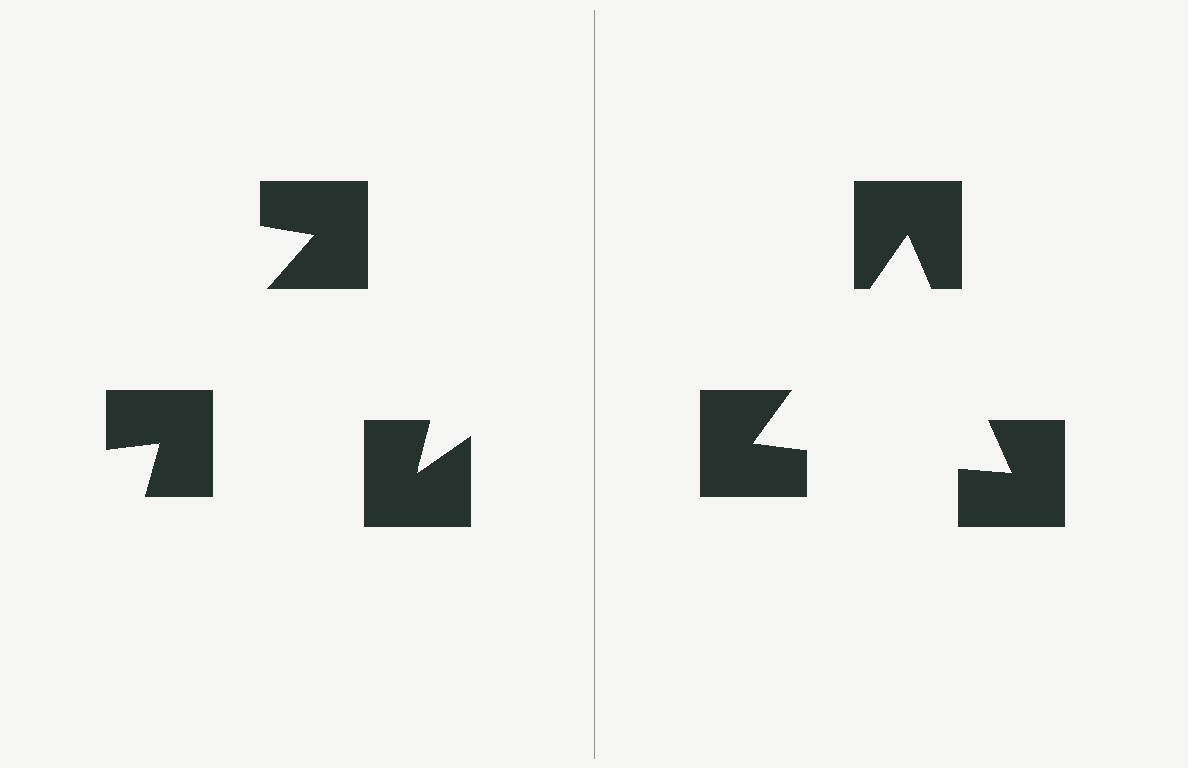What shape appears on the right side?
An illusory triangle.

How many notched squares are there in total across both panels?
6 — 3 on each side.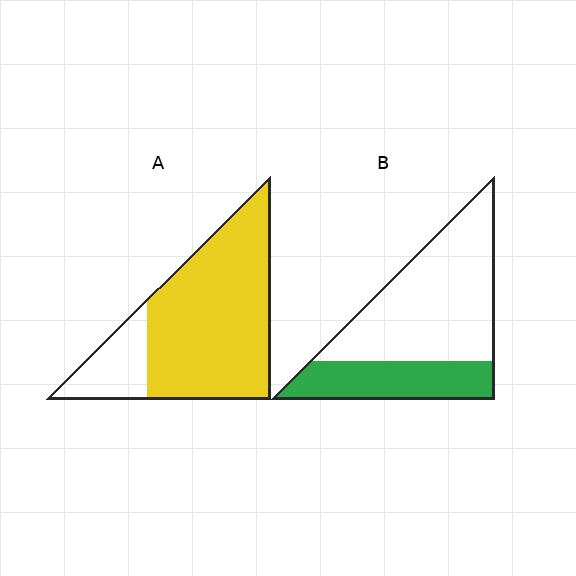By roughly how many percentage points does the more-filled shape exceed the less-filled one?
By roughly 50 percentage points (A over B).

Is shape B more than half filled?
No.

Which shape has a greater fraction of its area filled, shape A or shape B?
Shape A.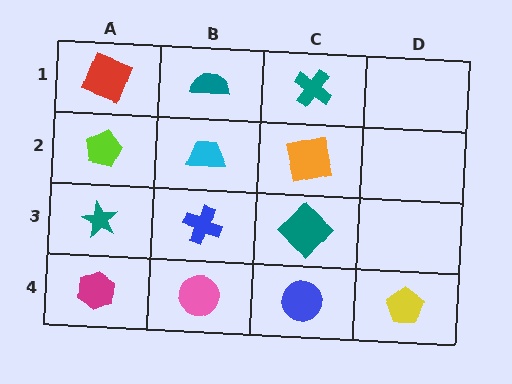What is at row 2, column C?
An orange square.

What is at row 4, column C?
A blue circle.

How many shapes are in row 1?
3 shapes.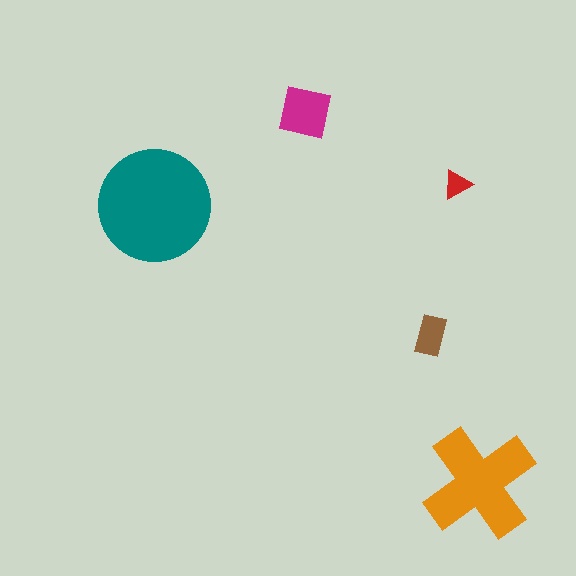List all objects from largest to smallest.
The teal circle, the orange cross, the magenta square, the brown rectangle, the red triangle.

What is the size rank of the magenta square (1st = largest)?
3rd.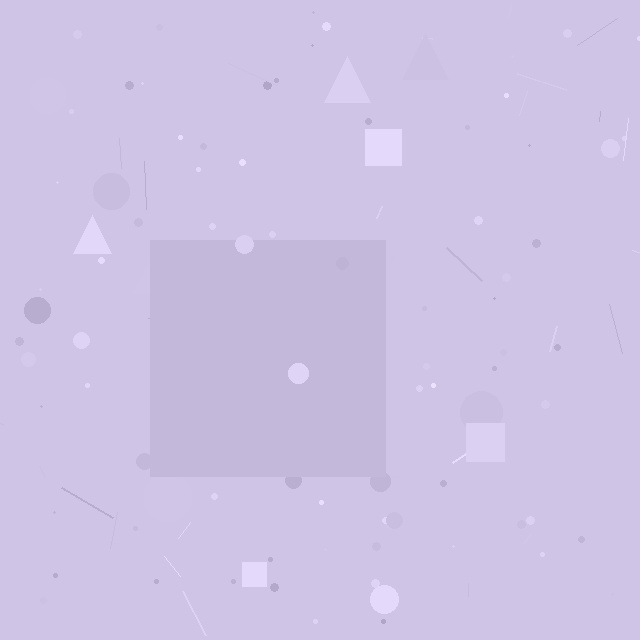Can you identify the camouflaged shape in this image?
The camouflaged shape is a square.